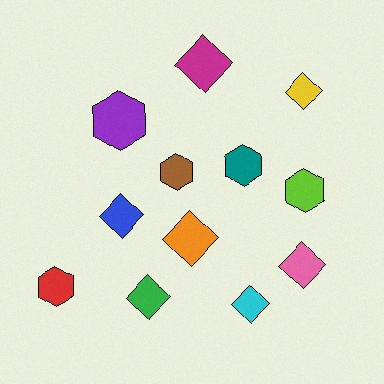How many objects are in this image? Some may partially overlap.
There are 12 objects.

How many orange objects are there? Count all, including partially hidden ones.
There is 1 orange object.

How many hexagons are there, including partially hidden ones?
There are 5 hexagons.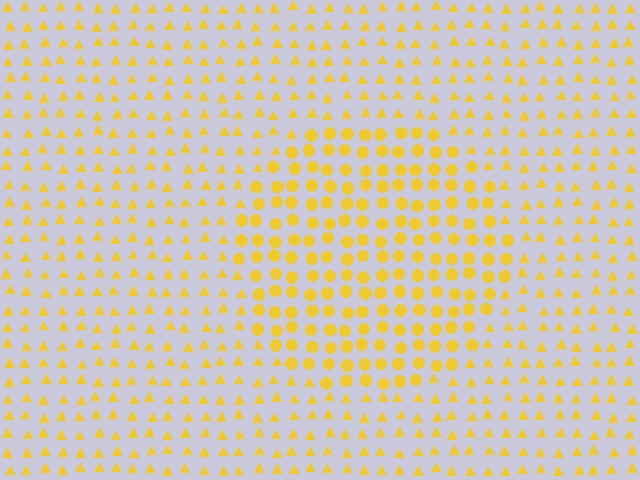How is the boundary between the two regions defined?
The boundary is defined by a change in element shape: circles inside vs. triangles outside. All elements share the same color and spacing.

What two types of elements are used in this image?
The image uses circles inside the circle region and triangles outside it.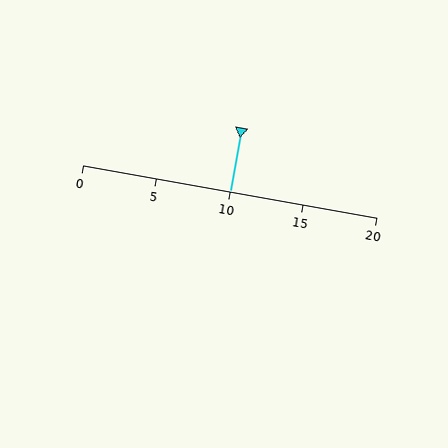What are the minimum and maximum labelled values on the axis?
The axis runs from 0 to 20.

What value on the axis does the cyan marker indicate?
The marker indicates approximately 10.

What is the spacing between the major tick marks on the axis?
The major ticks are spaced 5 apart.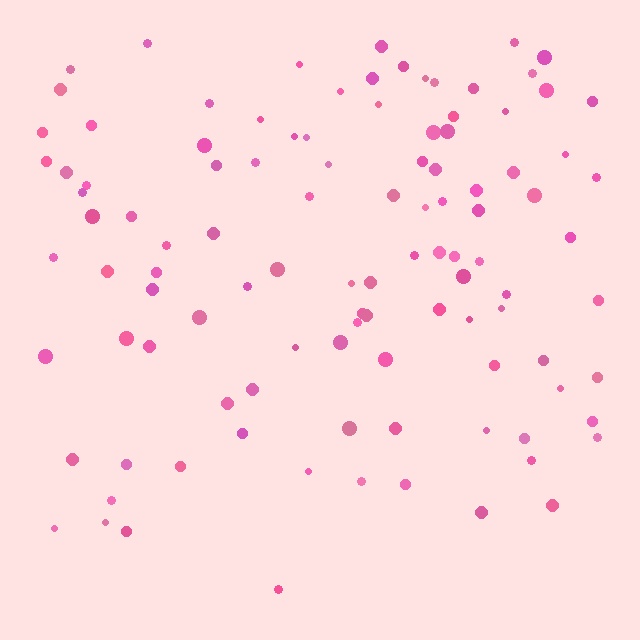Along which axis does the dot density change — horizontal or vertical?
Vertical.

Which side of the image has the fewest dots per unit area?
The bottom.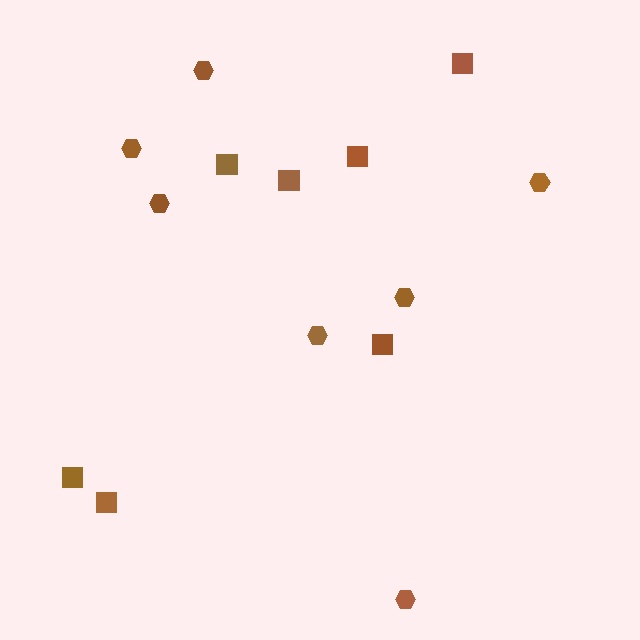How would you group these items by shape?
There are 2 groups: one group of hexagons (7) and one group of squares (7).